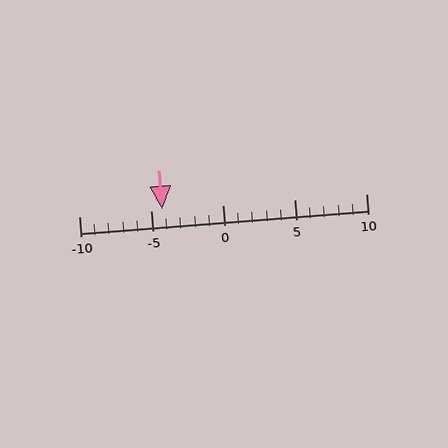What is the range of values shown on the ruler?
The ruler shows values from -10 to 10.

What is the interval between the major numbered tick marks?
The major tick marks are spaced 5 units apart.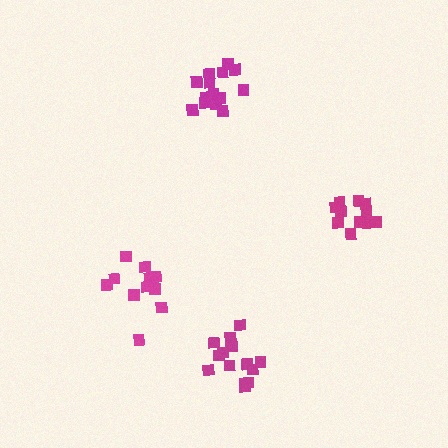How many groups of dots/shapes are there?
There are 4 groups.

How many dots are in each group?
Group 1: 15 dots, Group 2: 13 dots, Group 3: 12 dots, Group 4: 16 dots (56 total).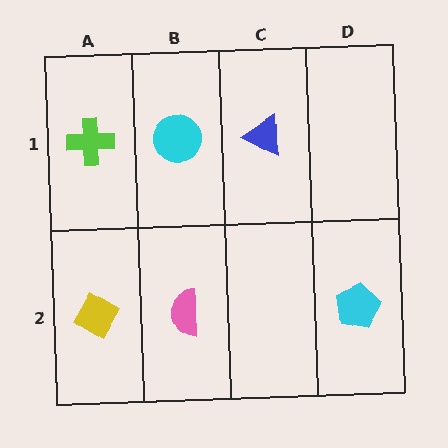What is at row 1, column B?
A cyan circle.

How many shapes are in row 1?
3 shapes.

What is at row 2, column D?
A cyan pentagon.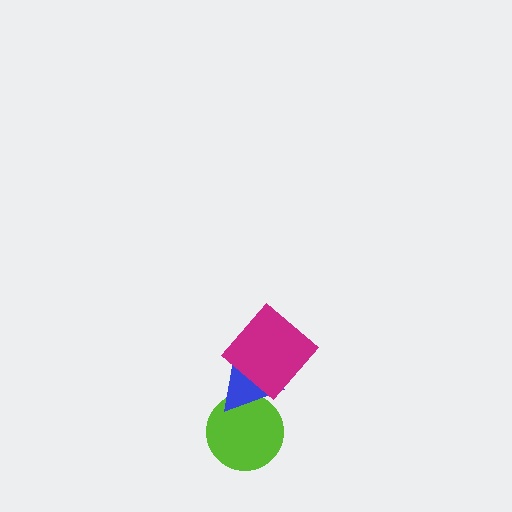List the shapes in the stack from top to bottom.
From top to bottom: the magenta diamond, the blue triangle, the lime circle.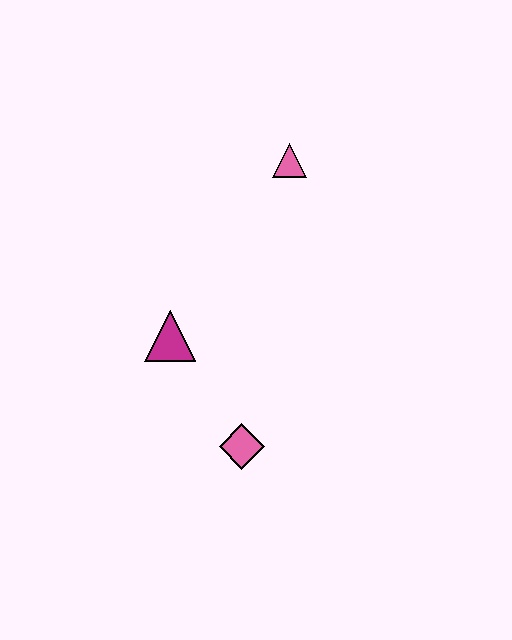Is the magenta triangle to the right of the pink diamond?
No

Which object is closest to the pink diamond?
The magenta triangle is closest to the pink diamond.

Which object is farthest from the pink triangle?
The pink diamond is farthest from the pink triangle.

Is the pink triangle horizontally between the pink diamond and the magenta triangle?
No